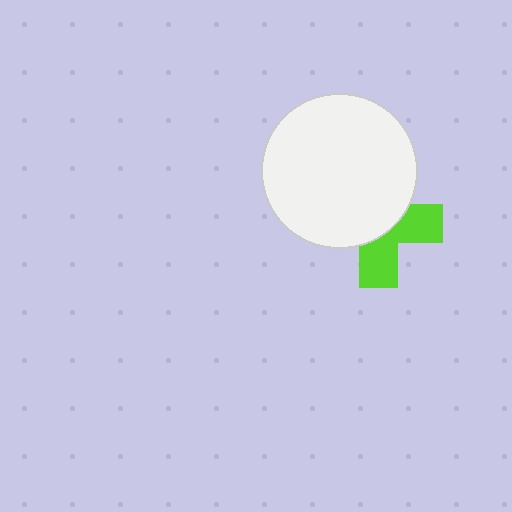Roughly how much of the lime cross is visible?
A small part of it is visible (roughly 43%).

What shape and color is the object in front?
The object in front is a white circle.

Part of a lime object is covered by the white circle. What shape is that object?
It is a cross.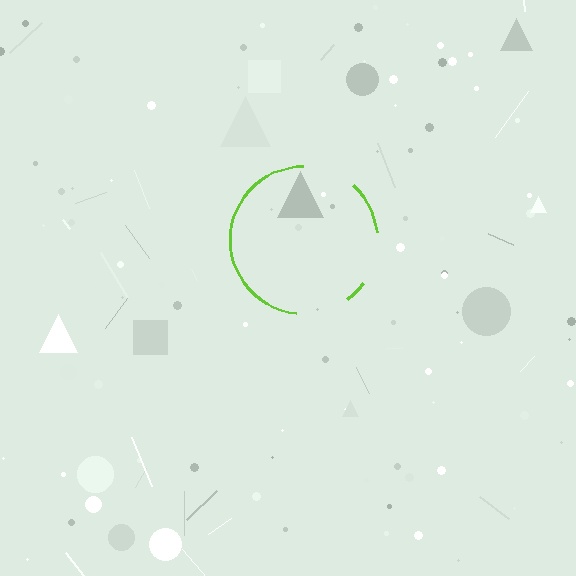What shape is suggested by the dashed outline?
The dashed outline suggests a circle.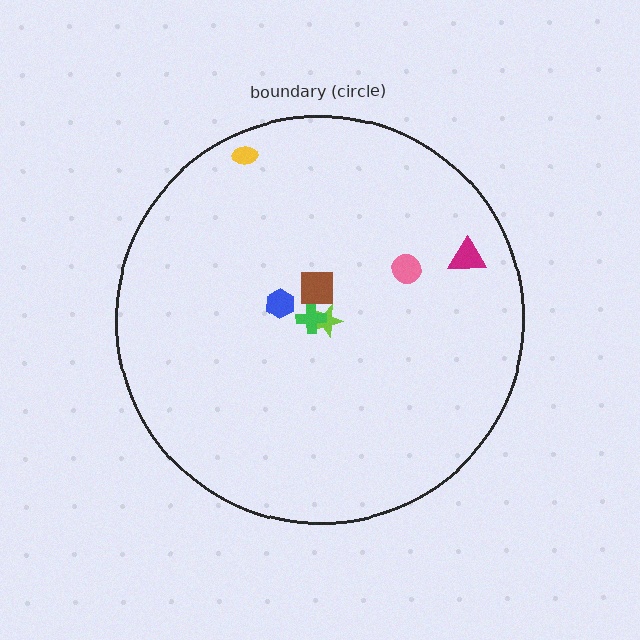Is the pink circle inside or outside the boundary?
Inside.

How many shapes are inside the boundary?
7 inside, 0 outside.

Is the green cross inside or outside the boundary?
Inside.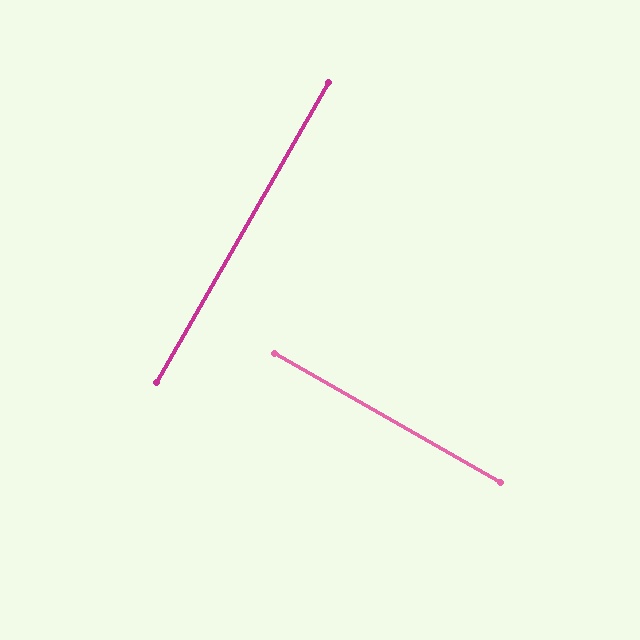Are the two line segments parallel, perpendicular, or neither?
Perpendicular — they meet at approximately 90°.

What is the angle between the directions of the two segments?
Approximately 90 degrees.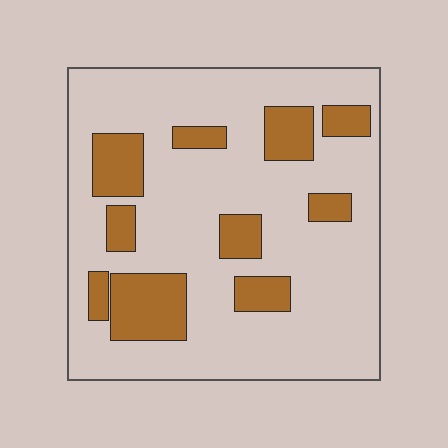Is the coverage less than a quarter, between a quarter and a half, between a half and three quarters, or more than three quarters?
Less than a quarter.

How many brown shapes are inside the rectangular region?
10.